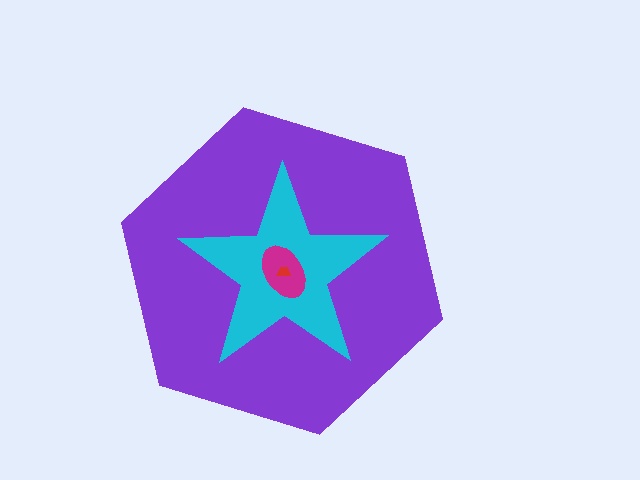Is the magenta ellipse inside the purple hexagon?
Yes.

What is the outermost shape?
The purple hexagon.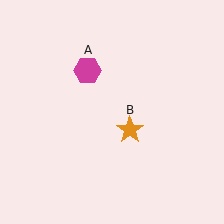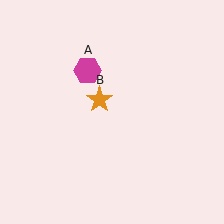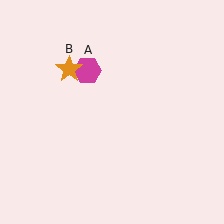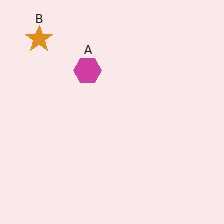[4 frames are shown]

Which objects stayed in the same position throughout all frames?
Magenta hexagon (object A) remained stationary.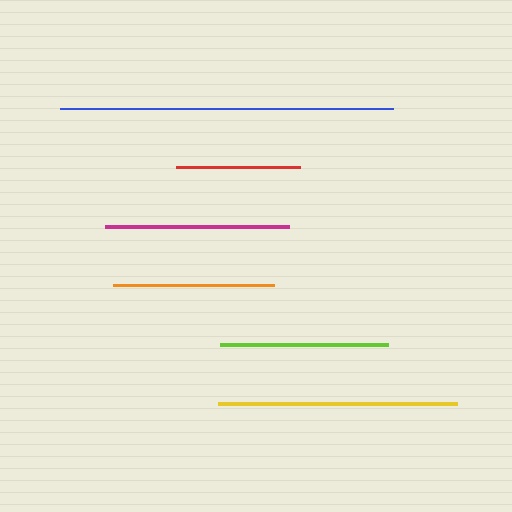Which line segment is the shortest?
The red line is the shortest at approximately 124 pixels.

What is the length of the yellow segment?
The yellow segment is approximately 240 pixels long.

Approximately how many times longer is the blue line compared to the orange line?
The blue line is approximately 2.1 times the length of the orange line.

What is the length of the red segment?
The red segment is approximately 124 pixels long.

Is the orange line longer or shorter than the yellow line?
The yellow line is longer than the orange line.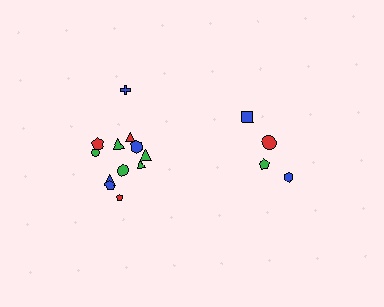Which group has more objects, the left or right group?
The left group.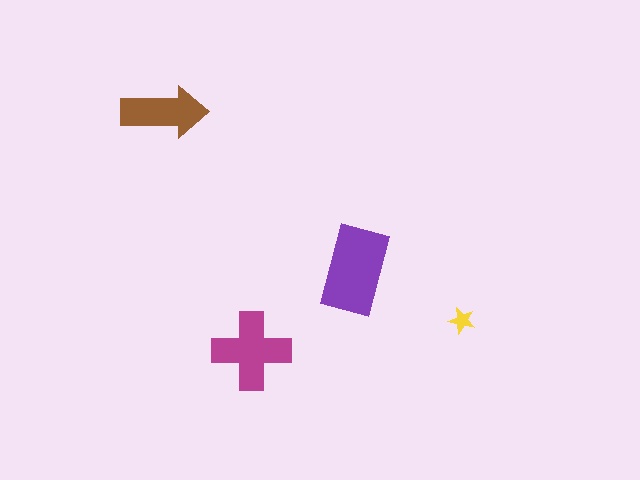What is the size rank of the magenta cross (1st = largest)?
2nd.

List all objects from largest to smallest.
The purple rectangle, the magenta cross, the brown arrow, the yellow star.